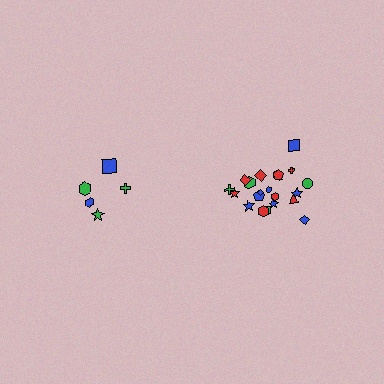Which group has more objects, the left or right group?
The right group.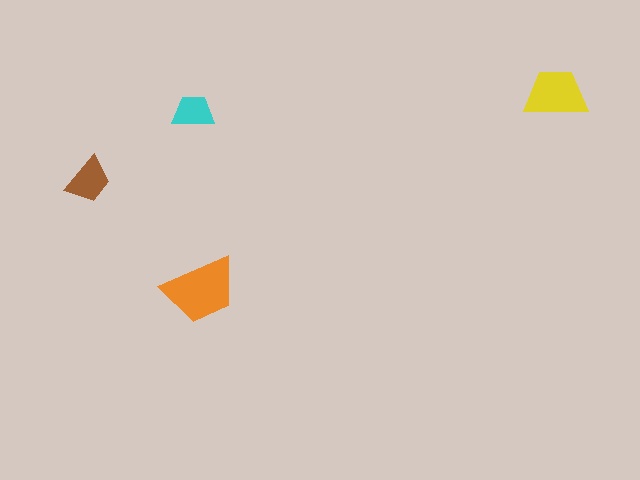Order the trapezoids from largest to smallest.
the orange one, the yellow one, the brown one, the cyan one.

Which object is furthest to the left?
The brown trapezoid is leftmost.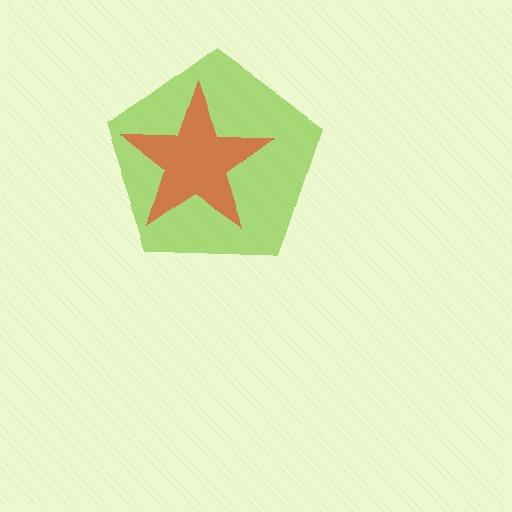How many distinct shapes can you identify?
There are 2 distinct shapes: a lime pentagon, a red star.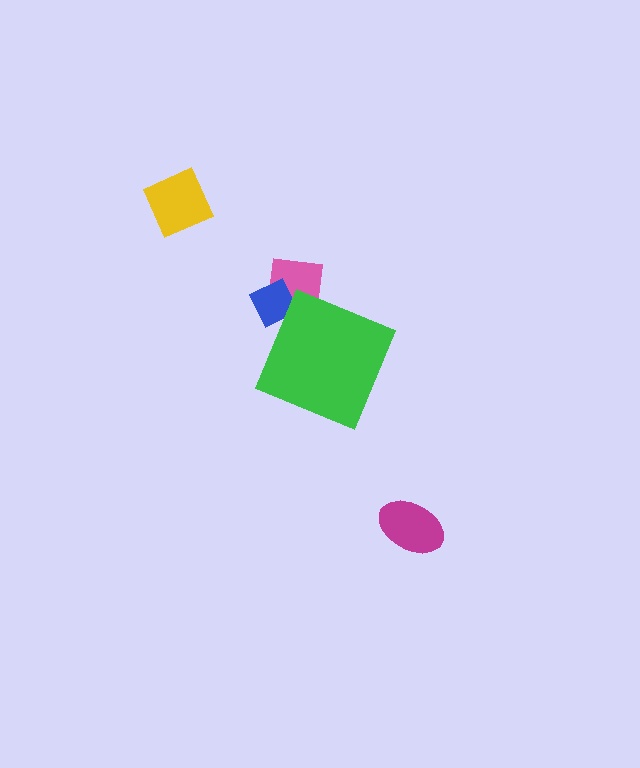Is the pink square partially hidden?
Yes, the pink square is partially hidden behind the green diamond.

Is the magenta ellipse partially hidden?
No, the magenta ellipse is fully visible.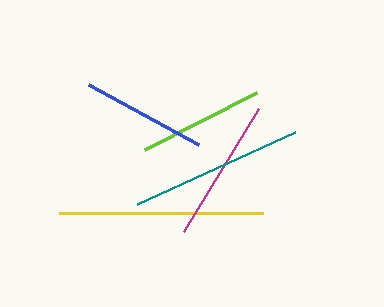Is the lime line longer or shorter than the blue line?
The lime line is longer than the blue line.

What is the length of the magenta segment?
The magenta segment is approximately 144 pixels long.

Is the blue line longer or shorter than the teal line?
The teal line is longer than the blue line.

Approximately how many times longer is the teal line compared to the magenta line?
The teal line is approximately 1.2 times the length of the magenta line.